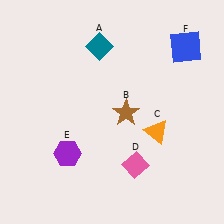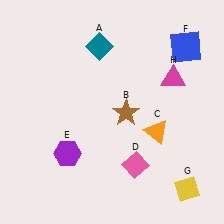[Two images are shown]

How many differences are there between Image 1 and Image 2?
There are 2 differences between the two images.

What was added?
A yellow diamond (G), a magenta triangle (H) were added in Image 2.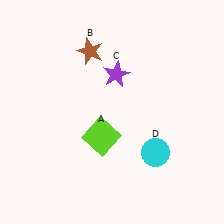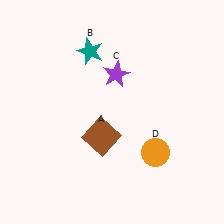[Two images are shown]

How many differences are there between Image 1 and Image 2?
There are 3 differences between the two images.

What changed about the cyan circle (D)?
In Image 1, D is cyan. In Image 2, it changed to orange.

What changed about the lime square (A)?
In Image 1, A is lime. In Image 2, it changed to brown.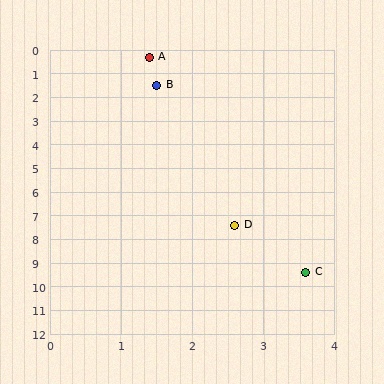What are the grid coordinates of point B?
Point B is at approximately (1.5, 1.5).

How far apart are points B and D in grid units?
Points B and D are about 6.0 grid units apart.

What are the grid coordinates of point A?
Point A is at approximately (1.4, 0.3).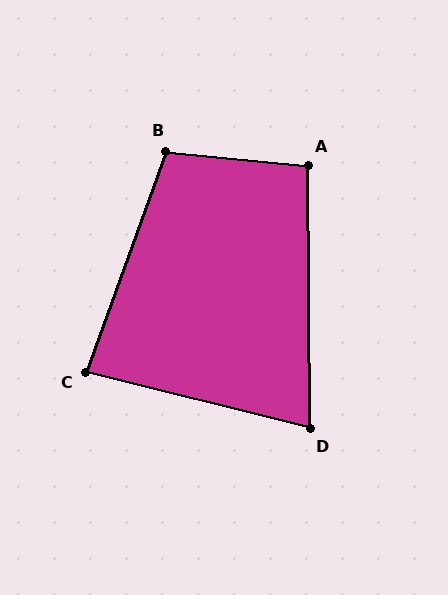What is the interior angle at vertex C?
Approximately 84 degrees (acute).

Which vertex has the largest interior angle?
B, at approximately 104 degrees.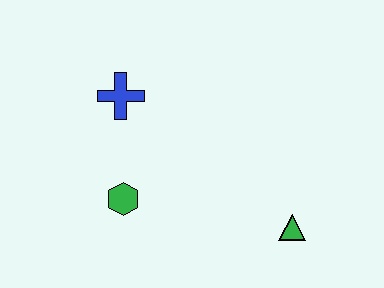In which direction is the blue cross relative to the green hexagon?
The blue cross is above the green hexagon.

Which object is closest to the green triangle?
The green hexagon is closest to the green triangle.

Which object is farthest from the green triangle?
The blue cross is farthest from the green triangle.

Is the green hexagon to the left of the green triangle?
Yes